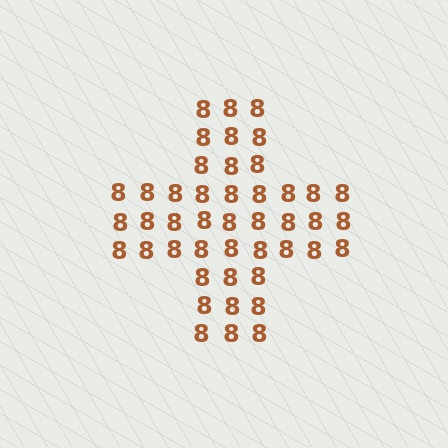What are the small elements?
The small elements are digit 8's.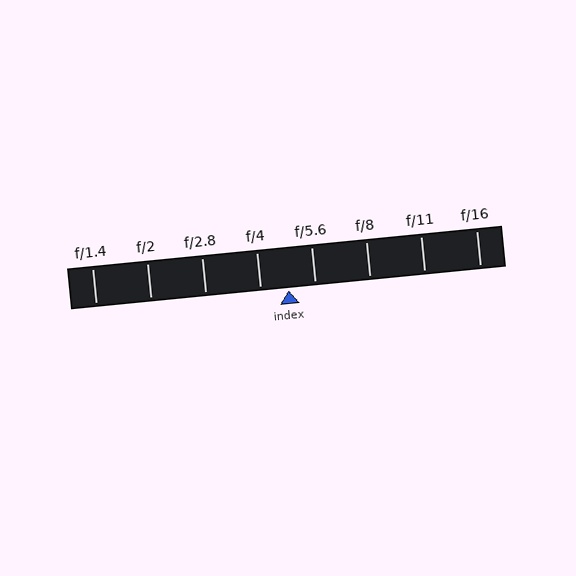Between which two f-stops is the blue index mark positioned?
The index mark is between f/4 and f/5.6.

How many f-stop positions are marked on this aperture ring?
There are 8 f-stop positions marked.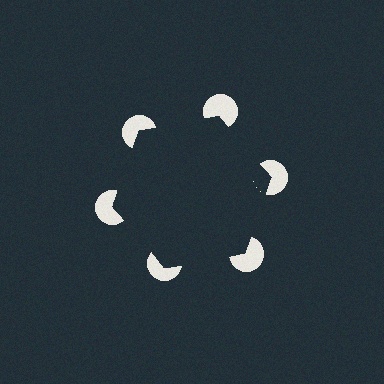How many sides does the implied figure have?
6 sides.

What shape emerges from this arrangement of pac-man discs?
An illusory hexagon — its edges are inferred from the aligned wedge cuts in the pac-man discs, not physically drawn.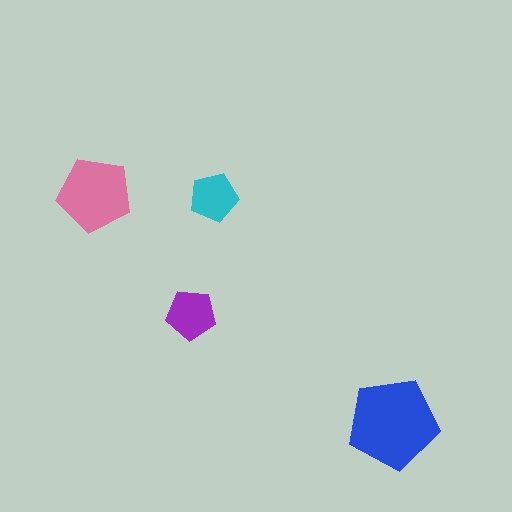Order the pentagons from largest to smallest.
the blue one, the pink one, the purple one, the cyan one.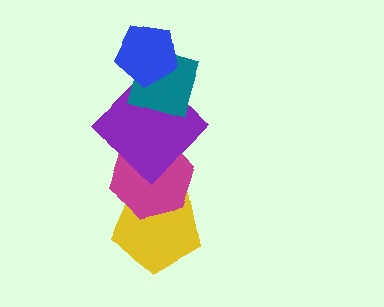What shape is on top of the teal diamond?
The blue pentagon is on top of the teal diamond.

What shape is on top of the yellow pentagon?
The magenta hexagon is on top of the yellow pentagon.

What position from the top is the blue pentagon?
The blue pentagon is 1st from the top.